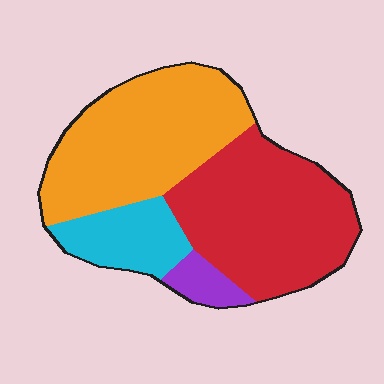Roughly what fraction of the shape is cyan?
Cyan covers around 15% of the shape.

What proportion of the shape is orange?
Orange takes up between a third and a half of the shape.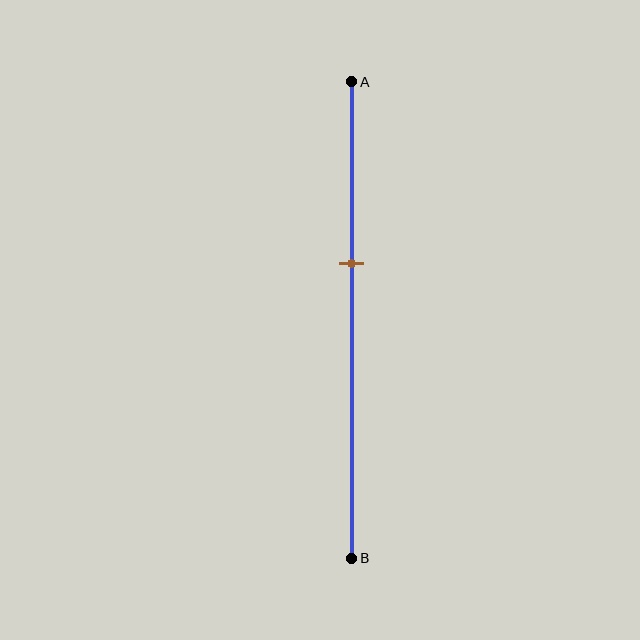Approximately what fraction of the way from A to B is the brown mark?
The brown mark is approximately 40% of the way from A to B.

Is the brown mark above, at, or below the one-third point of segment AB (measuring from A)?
The brown mark is below the one-third point of segment AB.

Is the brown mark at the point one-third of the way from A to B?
No, the mark is at about 40% from A, not at the 33% one-third point.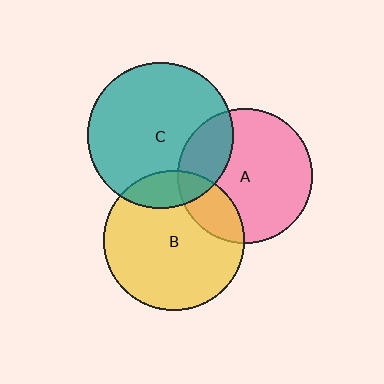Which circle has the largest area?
Circle C (teal).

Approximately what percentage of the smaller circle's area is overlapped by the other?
Approximately 20%.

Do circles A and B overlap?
Yes.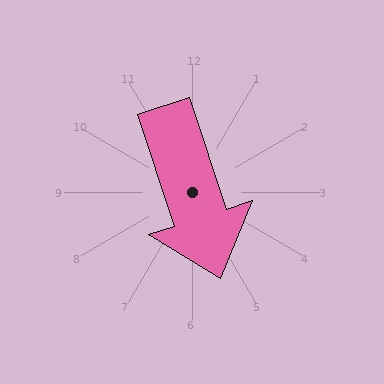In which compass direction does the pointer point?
South.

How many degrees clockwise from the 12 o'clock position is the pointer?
Approximately 162 degrees.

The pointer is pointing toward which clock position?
Roughly 5 o'clock.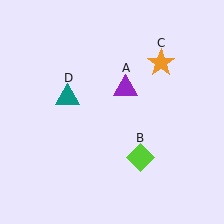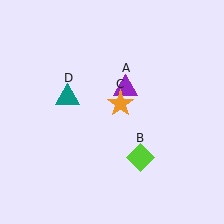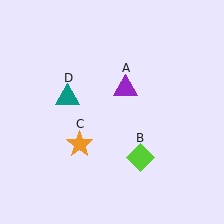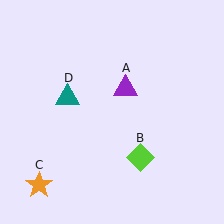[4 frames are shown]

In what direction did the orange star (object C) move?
The orange star (object C) moved down and to the left.